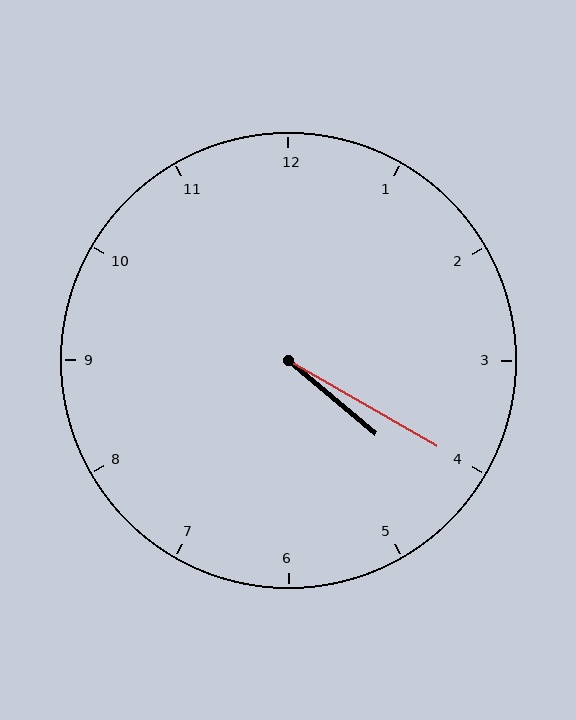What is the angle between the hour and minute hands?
Approximately 10 degrees.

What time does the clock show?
4:20.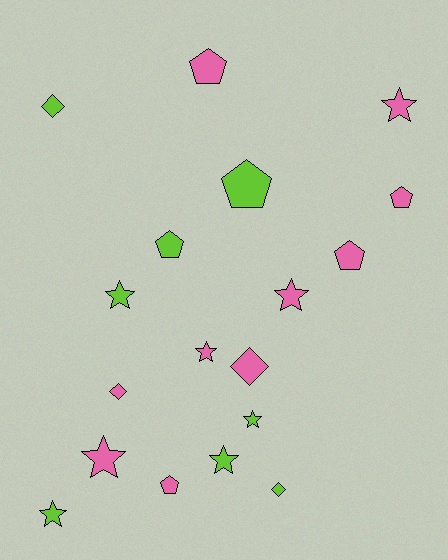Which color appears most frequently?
Pink, with 10 objects.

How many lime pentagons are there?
There are 2 lime pentagons.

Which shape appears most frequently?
Star, with 8 objects.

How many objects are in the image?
There are 18 objects.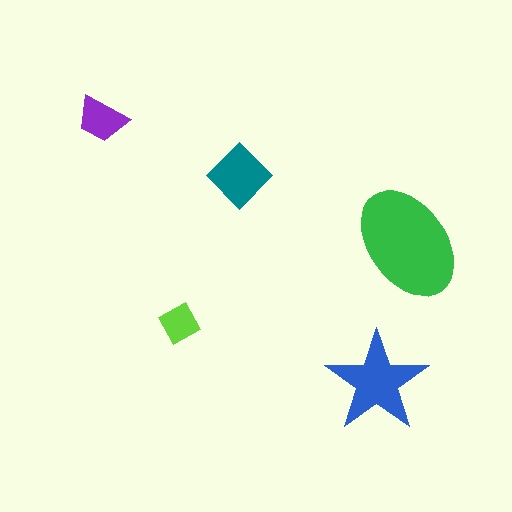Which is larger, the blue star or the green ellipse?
The green ellipse.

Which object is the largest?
The green ellipse.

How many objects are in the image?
There are 5 objects in the image.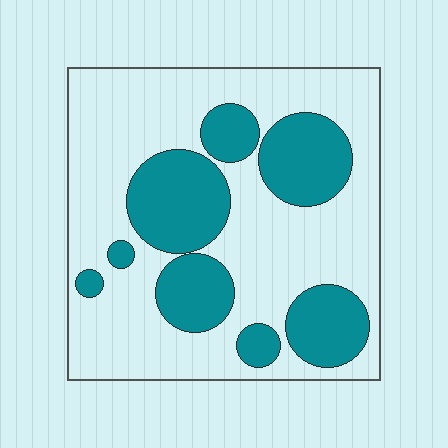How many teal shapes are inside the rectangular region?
8.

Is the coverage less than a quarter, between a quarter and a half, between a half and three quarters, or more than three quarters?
Between a quarter and a half.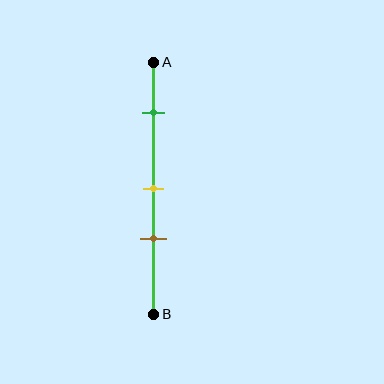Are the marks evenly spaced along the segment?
No, the marks are not evenly spaced.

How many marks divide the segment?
There are 3 marks dividing the segment.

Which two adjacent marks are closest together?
The yellow and brown marks are the closest adjacent pair.